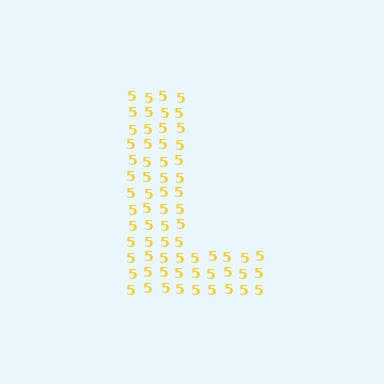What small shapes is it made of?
It is made of small digit 5's.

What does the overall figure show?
The overall figure shows the letter L.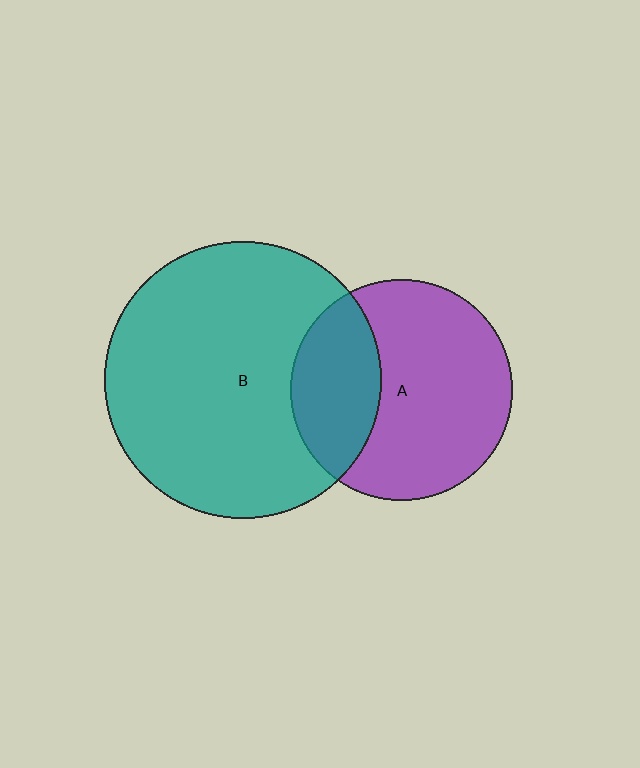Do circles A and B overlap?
Yes.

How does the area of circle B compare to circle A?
Approximately 1.6 times.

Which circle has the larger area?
Circle B (teal).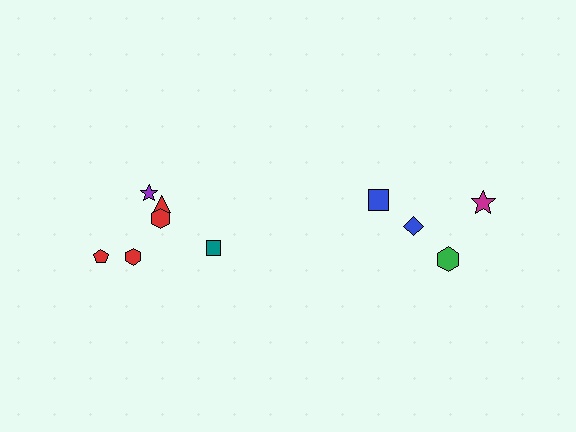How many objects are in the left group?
There are 6 objects.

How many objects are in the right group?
There are 4 objects.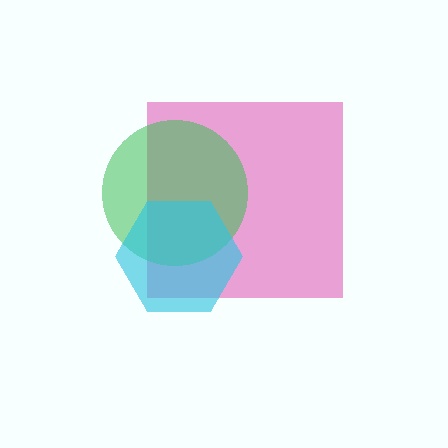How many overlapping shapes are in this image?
There are 3 overlapping shapes in the image.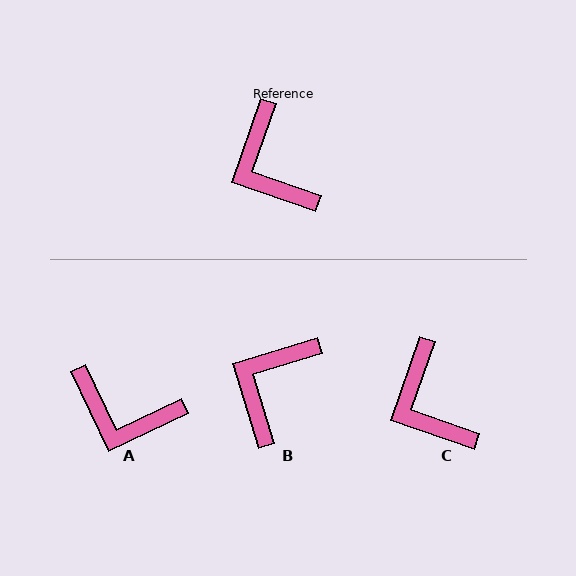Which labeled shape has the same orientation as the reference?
C.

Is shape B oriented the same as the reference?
No, it is off by about 54 degrees.